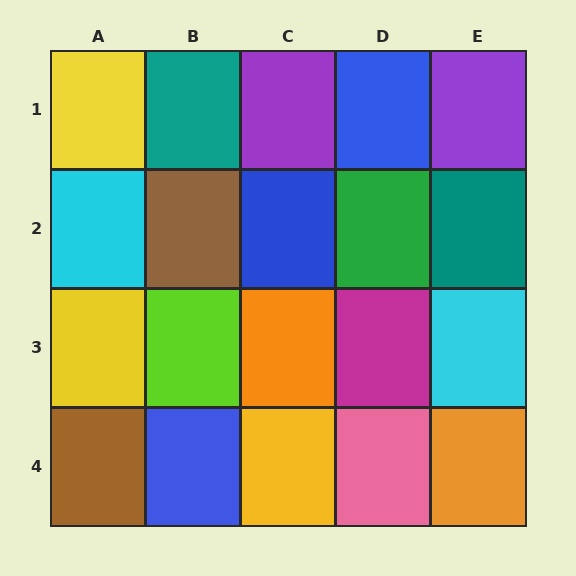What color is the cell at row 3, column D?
Magenta.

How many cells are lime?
1 cell is lime.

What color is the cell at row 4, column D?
Pink.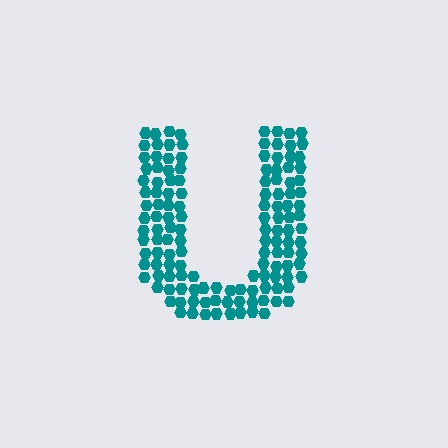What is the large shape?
The large shape is the letter U.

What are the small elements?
The small elements are hexagons.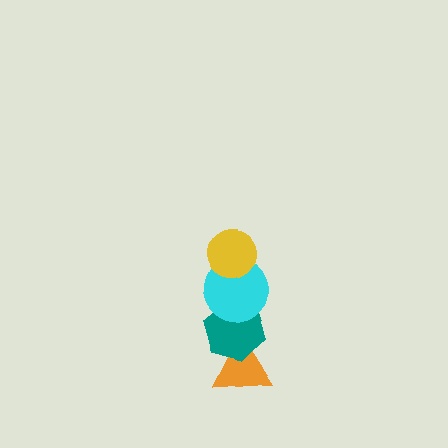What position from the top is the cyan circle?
The cyan circle is 2nd from the top.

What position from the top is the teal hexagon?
The teal hexagon is 3rd from the top.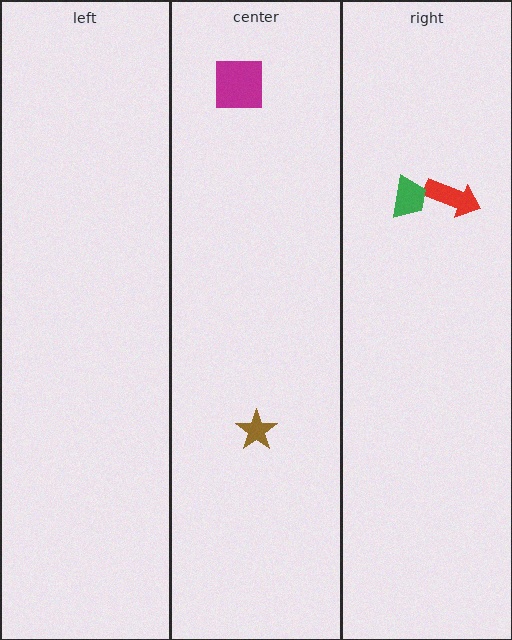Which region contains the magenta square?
The center region.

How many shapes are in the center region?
2.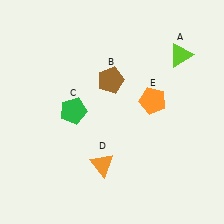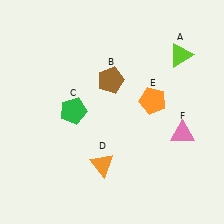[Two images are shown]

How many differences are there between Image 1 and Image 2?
There is 1 difference between the two images.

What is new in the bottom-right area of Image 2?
A pink triangle (F) was added in the bottom-right area of Image 2.